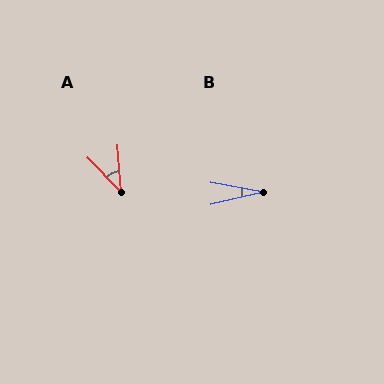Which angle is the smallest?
B, at approximately 24 degrees.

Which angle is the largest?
A, at approximately 40 degrees.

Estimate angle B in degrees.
Approximately 24 degrees.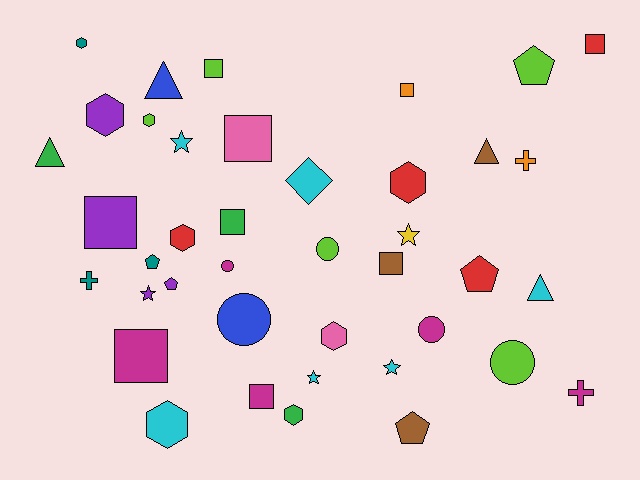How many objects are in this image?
There are 40 objects.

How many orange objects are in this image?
There are 2 orange objects.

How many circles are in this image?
There are 5 circles.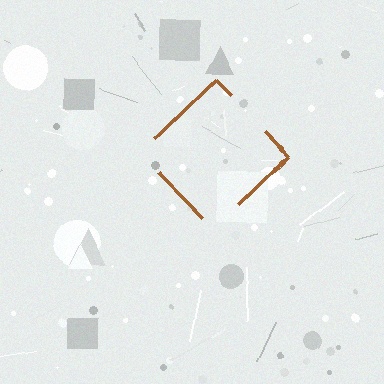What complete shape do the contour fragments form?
The contour fragments form a diamond.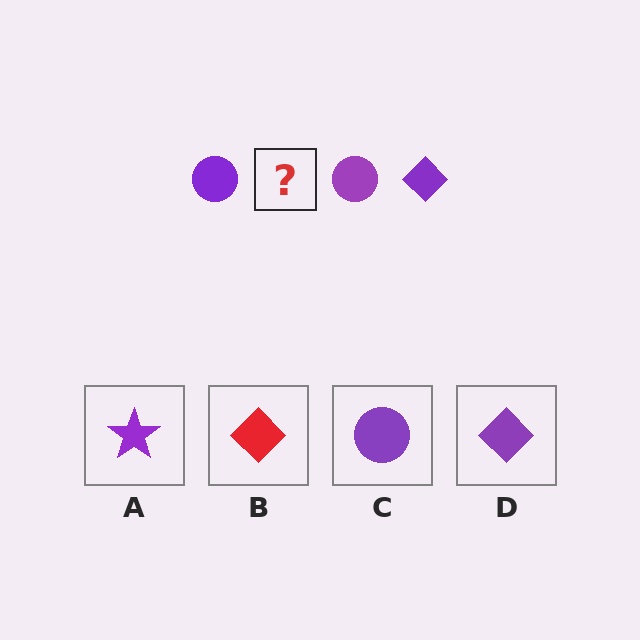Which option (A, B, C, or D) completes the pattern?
D.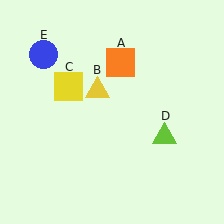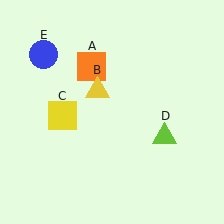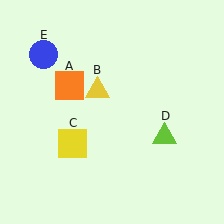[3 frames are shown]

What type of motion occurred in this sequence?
The orange square (object A), yellow square (object C) rotated counterclockwise around the center of the scene.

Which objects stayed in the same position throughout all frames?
Yellow triangle (object B) and lime triangle (object D) and blue circle (object E) remained stationary.